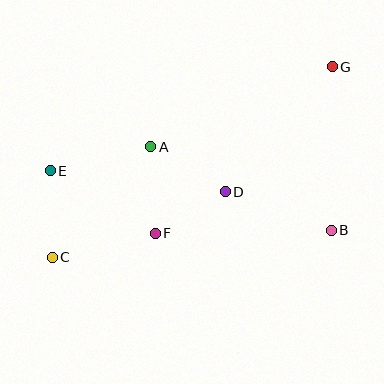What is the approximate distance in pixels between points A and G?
The distance between A and G is approximately 198 pixels.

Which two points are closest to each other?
Points D and F are closest to each other.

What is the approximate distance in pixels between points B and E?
The distance between B and E is approximately 287 pixels.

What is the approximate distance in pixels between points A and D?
The distance between A and D is approximately 87 pixels.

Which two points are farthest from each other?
Points C and G are farthest from each other.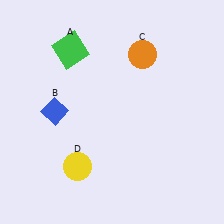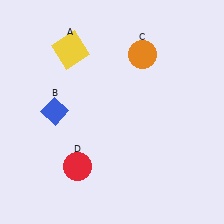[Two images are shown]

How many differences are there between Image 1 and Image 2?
There are 2 differences between the two images.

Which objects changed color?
A changed from green to yellow. D changed from yellow to red.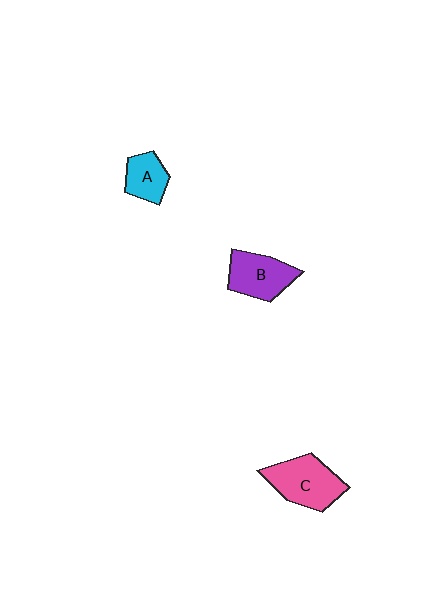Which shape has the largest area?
Shape C (pink).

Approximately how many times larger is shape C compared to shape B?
Approximately 1.2 times.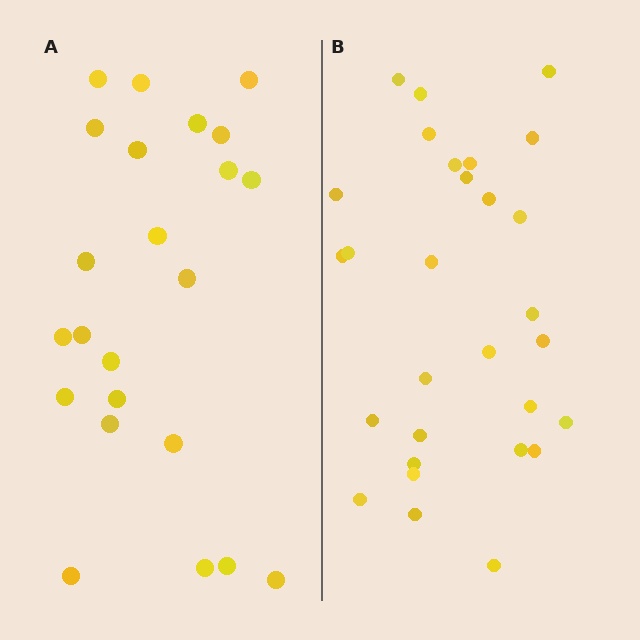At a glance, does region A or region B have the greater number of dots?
Region B (the right region) has more dots.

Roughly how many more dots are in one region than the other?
Region B has about 6 more dots than region A.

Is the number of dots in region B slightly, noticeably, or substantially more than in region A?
Region B has noticeably more, but not dramatically so. The ratio is roughly 1.3 to 1.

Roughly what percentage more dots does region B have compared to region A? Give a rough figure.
About 25% more.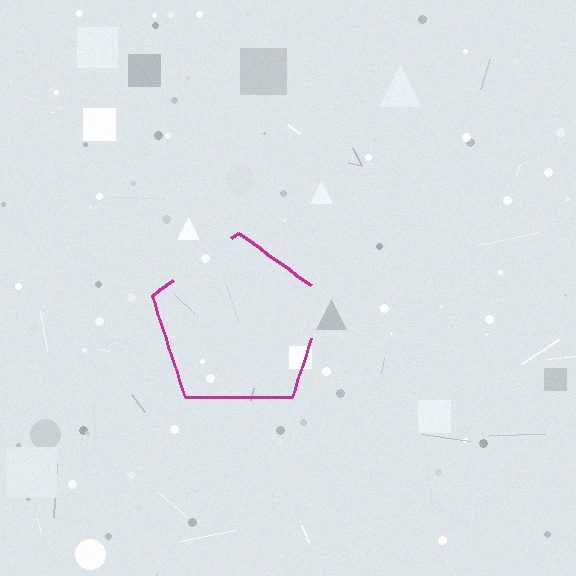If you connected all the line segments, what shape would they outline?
They would outline a pentagon.